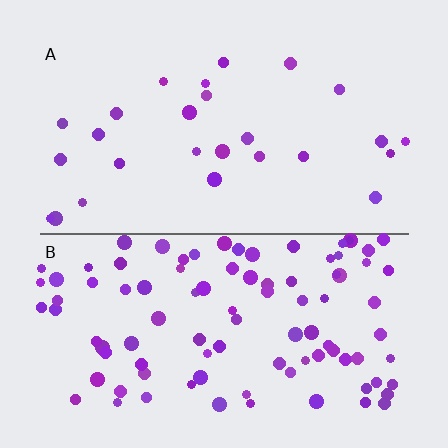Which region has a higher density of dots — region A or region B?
B (the bottom).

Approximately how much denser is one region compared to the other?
Approximately 3.6× — region B over region A.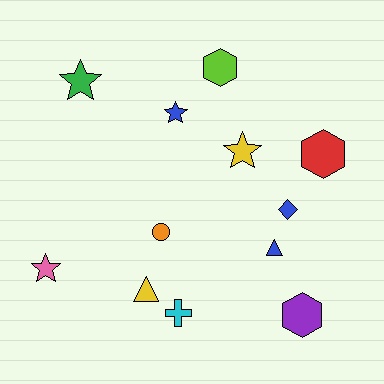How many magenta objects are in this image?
There are no magenta objects.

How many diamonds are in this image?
There is 1 diamond.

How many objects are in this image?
There are 12 objects.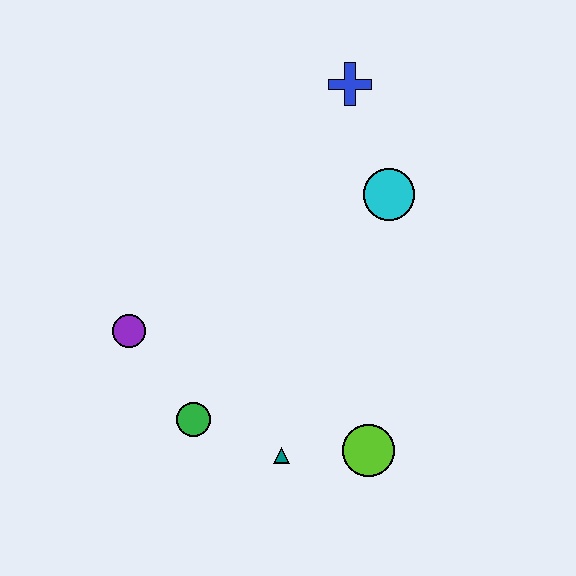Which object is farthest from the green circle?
The blue cross is farthest from the green circle.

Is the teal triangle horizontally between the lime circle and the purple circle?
Yes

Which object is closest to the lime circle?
The teal triangle is closest to the lime circle.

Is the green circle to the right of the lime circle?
No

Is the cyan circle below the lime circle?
No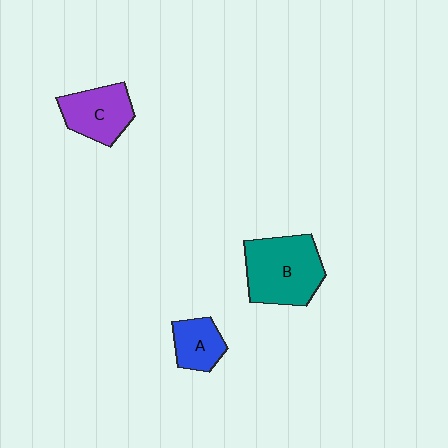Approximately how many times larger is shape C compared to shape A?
Approximately 1.5 times.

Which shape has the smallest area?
Shape A (blue).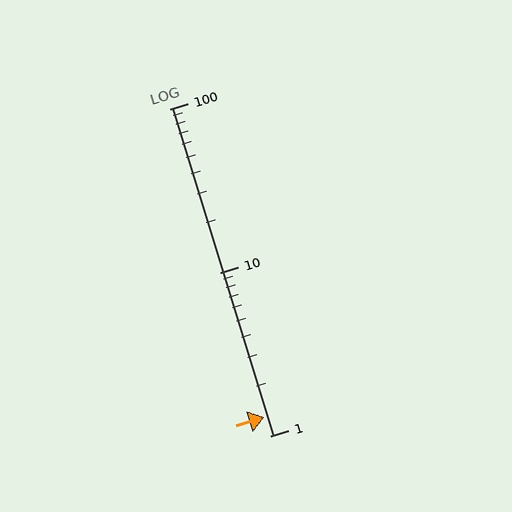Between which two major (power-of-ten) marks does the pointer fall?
The pointer is between 1 and 10.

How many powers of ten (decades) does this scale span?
The scale spans 2 decades, from 1 to 100.